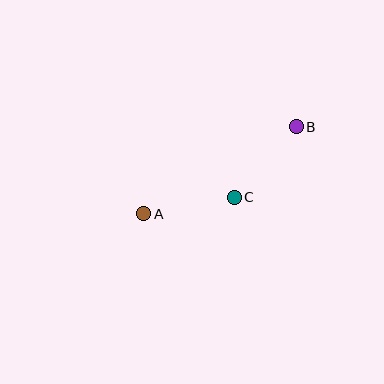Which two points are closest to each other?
Points A and C are closest to each other.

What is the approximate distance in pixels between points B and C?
The distance between B and C is approximately 94 pixels.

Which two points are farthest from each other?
Points A and B are farthest from each other.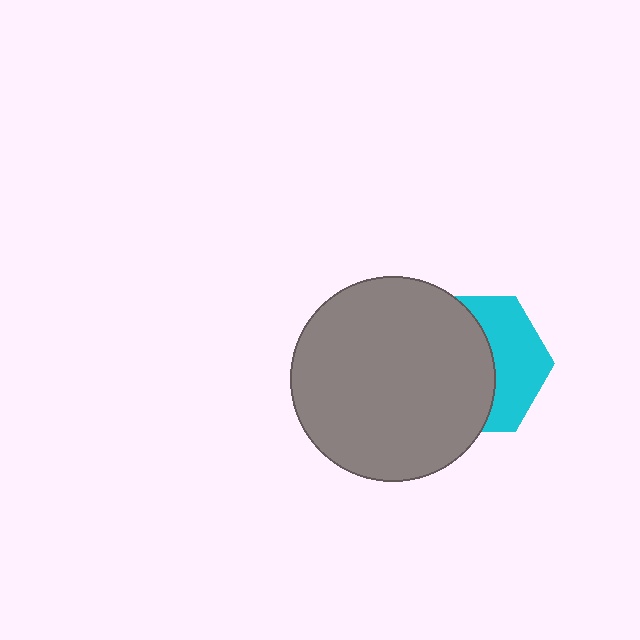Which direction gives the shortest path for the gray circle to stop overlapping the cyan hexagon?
Moving left gives the shortest separation.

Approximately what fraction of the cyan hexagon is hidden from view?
Roughly 58% of the cyan hexagon is hidden behind the gray circle.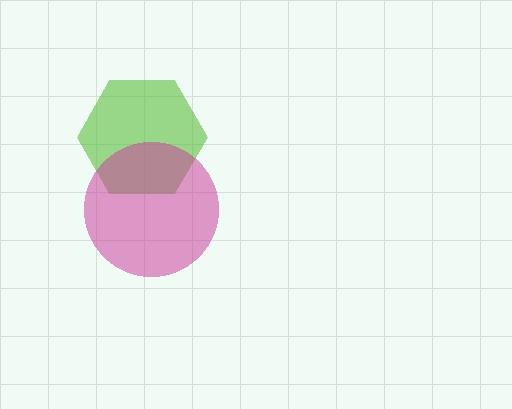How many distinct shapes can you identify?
There are 2 distinct shapes: a lime hexagon, a magenta circle.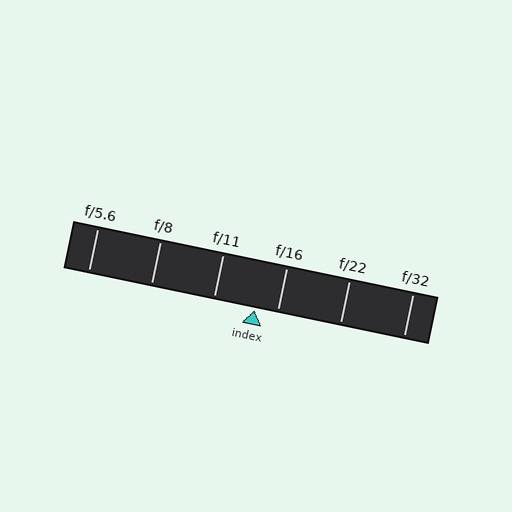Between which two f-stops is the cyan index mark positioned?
The index mark is between f/11 and f/16.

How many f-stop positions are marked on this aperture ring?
There are 6 f-stop positions marked.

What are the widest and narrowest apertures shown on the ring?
The widest aperture shown is f/5.6 and the narrowest is f/32.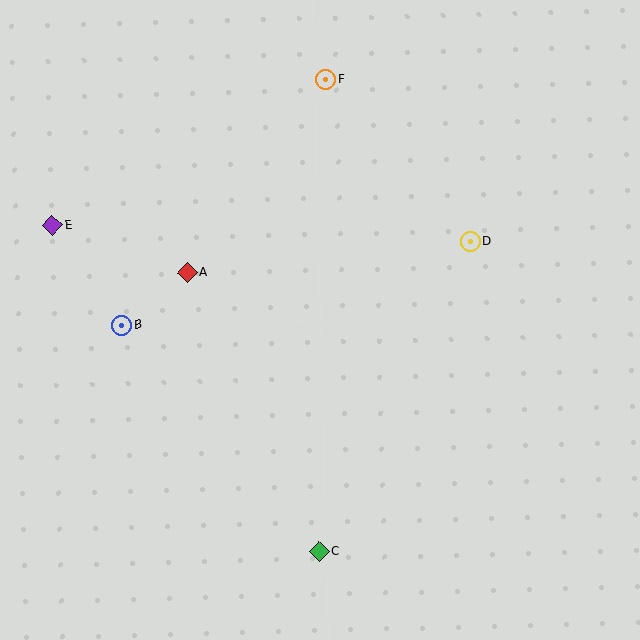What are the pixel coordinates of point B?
Point B is at (122, 325).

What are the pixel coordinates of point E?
Point E is at (52, 225).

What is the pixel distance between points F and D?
The distance between F and D is 217 pixels.